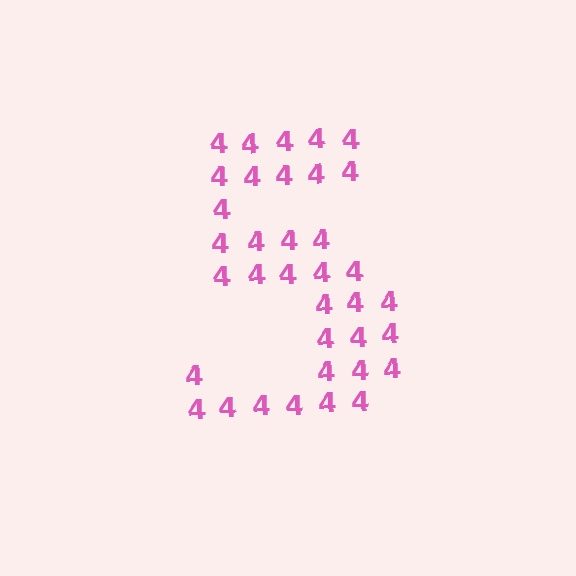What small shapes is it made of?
It is made of small digit 4's.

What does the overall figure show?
The overall figure shows the digit 5.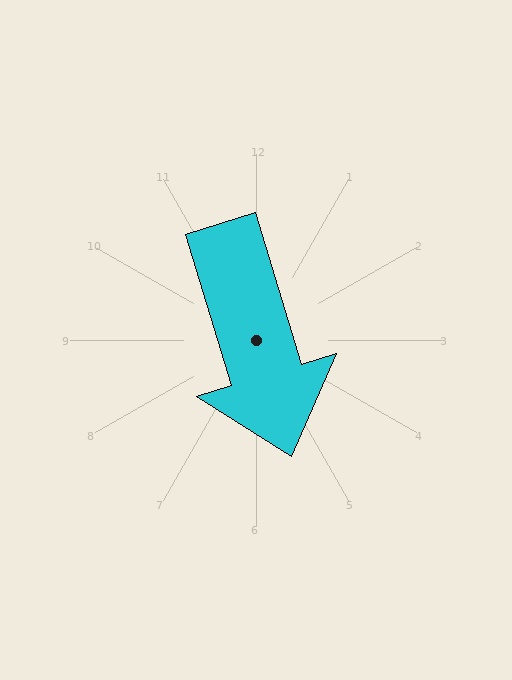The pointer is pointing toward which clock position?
Roughly 5 o'clock.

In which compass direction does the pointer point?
South.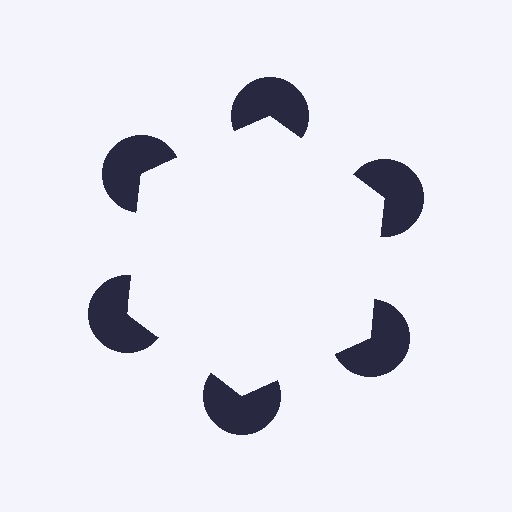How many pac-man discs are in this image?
There are 6 — one at each vertex of the illusory hexagon.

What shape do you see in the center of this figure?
An illusory hexagon — its edges are inferred from the aligned wedge cuts in the pac-man discs, not physically drawn.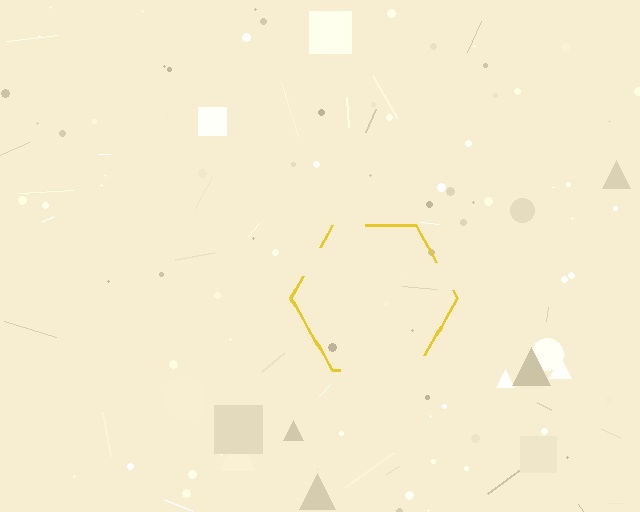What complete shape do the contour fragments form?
The contour fragments form a hexagon.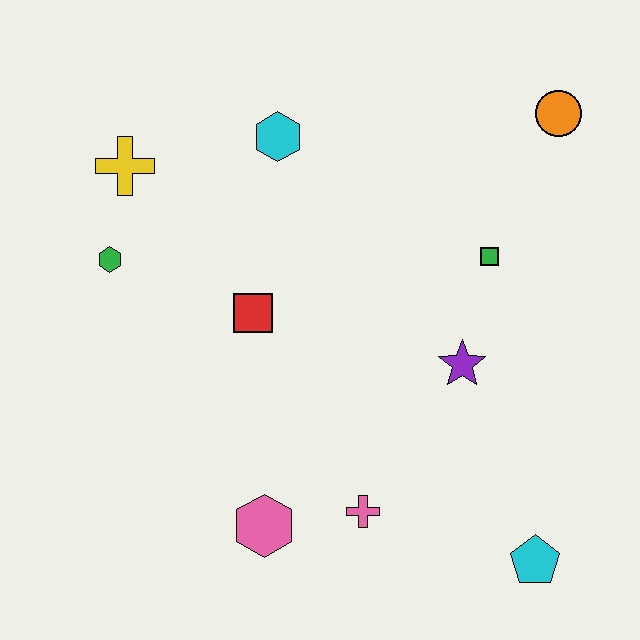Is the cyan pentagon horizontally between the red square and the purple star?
No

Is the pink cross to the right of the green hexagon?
Yes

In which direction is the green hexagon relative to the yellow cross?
The green hexagon is below the yellow cross.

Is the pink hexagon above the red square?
No